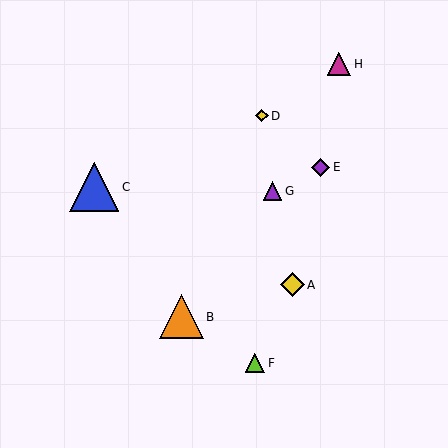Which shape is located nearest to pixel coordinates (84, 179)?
The blue triangle (labeled C) at (94, 187) is nearest to that location.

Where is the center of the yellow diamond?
The center of the yellow diamond is at (262, 116).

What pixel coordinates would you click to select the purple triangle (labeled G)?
Click at (273, 191) to select the purple triangle G.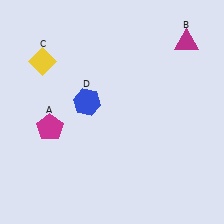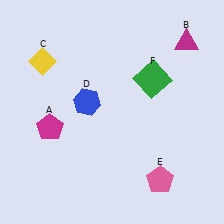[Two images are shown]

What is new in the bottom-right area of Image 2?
A pink pentagon (E) was added in the bottom-right area of Image 2.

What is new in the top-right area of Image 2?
A green square (F) was added in the top-right area of Image 2.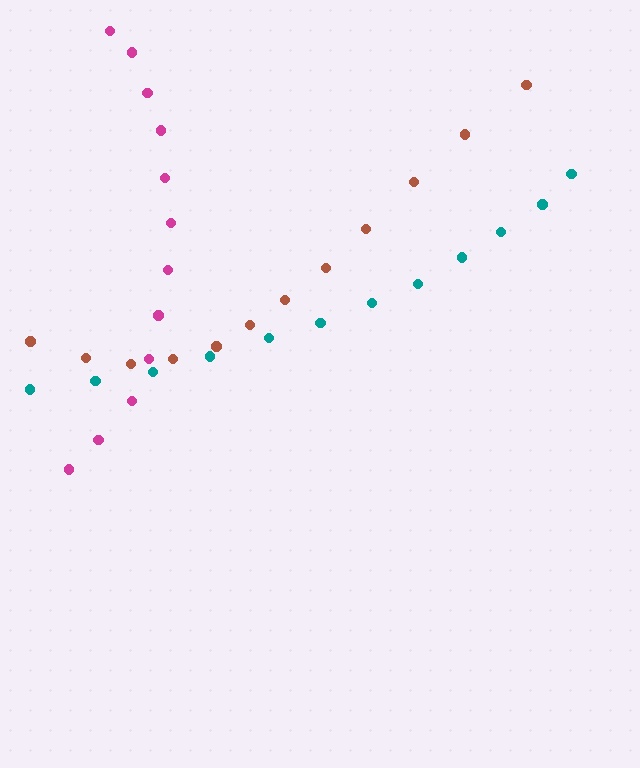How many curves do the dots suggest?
There are 3 distinct paths.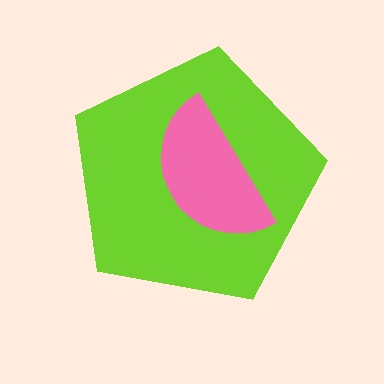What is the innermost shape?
The pink semicircle.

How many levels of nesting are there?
2.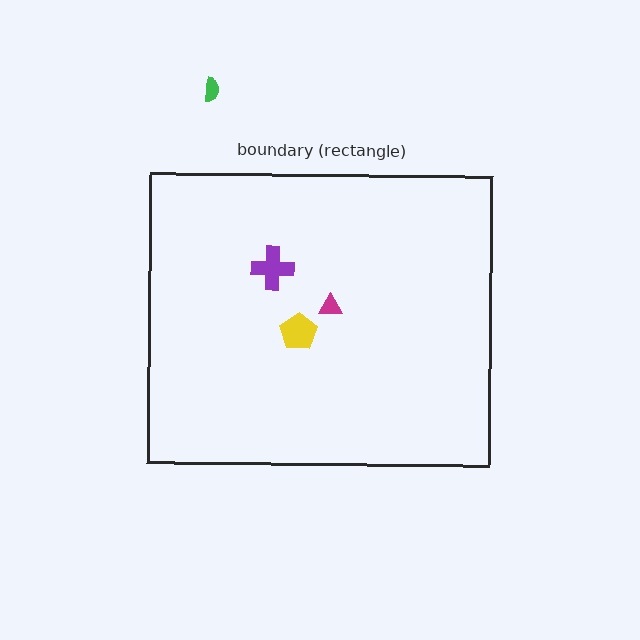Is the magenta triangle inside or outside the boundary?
Inside.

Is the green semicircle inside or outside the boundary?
Outside.